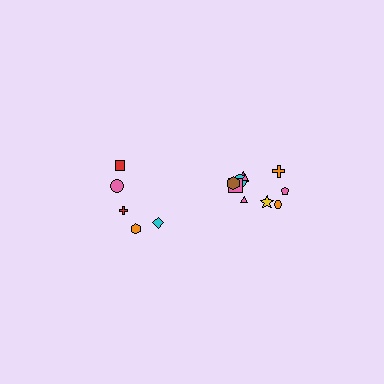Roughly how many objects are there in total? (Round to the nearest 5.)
Roughly 15 objects in total.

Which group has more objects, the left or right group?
The right group.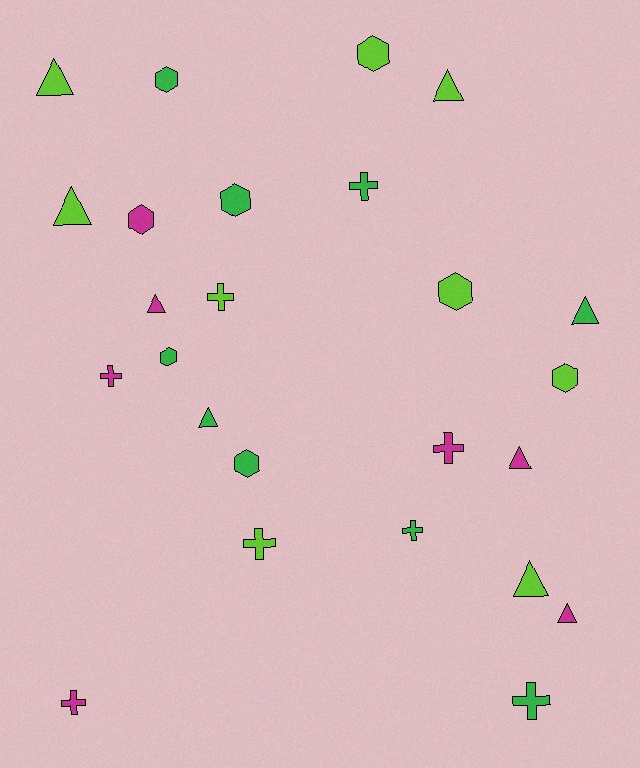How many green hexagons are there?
There are 4 green hexagons.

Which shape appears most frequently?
Triangle, with 9 objects.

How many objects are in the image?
There are 25 objects.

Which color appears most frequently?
Lime, with 9 objects.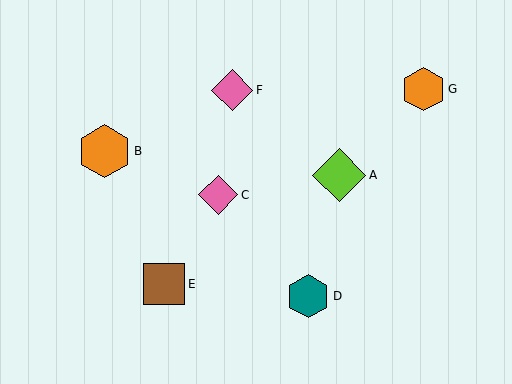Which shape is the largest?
The lime diamond (labeled A) is the largest.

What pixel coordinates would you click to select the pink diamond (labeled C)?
Click at (218, 195) to select the pink diamond C.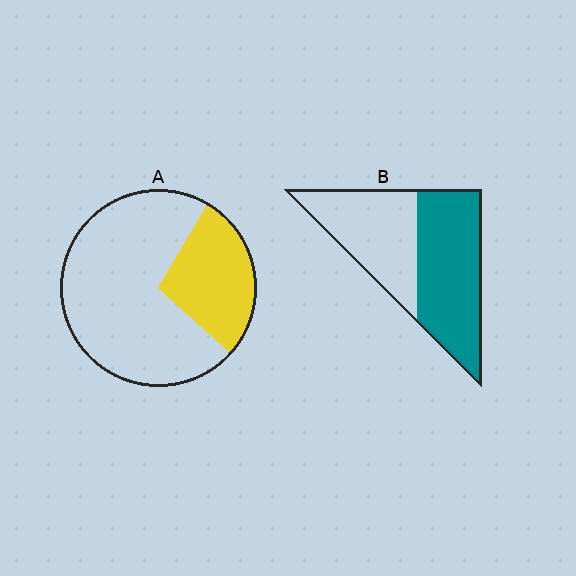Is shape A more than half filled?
No.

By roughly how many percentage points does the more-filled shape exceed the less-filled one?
By roughly 25 percentage points (B over A).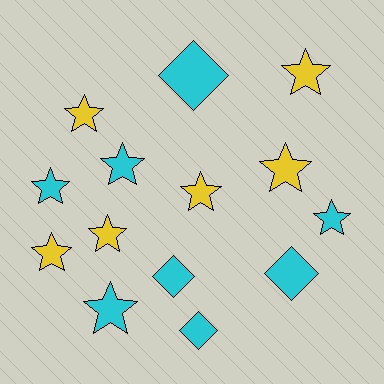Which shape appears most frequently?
Star, with 10 objects.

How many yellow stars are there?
There are 6 yellow stars.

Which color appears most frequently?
Cyan, with 8 objects.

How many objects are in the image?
There are 14 objects.